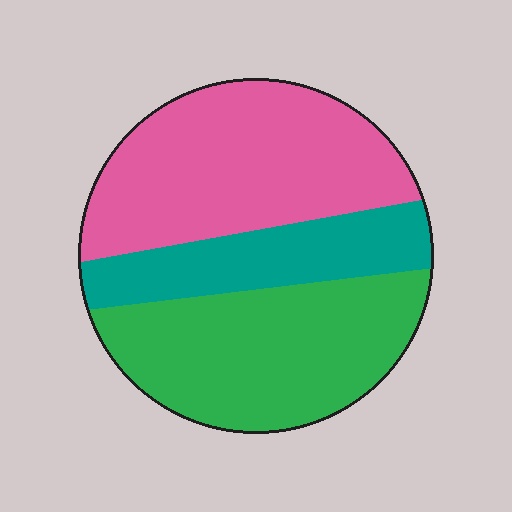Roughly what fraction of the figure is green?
Green takes up about three eighths (3/8) of the figure.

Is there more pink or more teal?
Pink.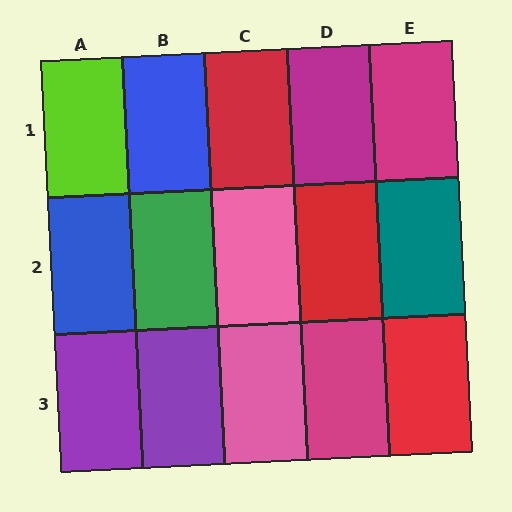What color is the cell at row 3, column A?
Purple.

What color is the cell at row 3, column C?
Pink.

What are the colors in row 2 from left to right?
Blue, green, pink, red, teal.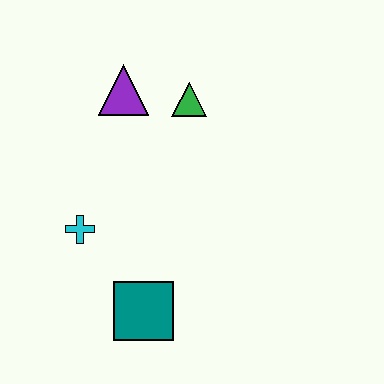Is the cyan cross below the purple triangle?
Yes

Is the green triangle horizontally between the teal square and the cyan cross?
No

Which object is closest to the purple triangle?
The green triangle is closest to the purple triangle.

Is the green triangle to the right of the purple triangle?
Yes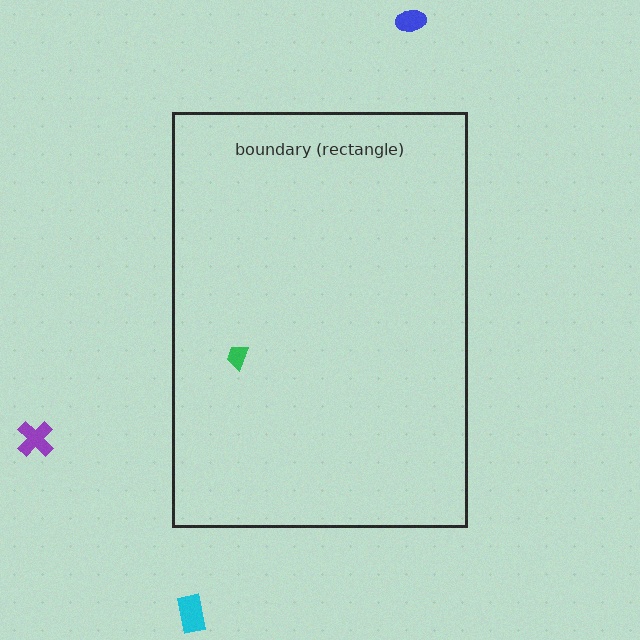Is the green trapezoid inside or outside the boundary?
Inside.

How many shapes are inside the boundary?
1 inside, 3 outside.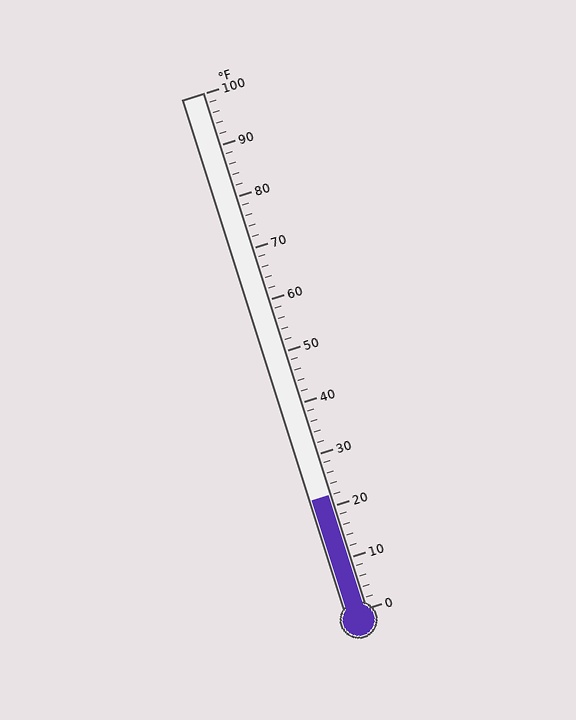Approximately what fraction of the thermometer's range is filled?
The thermometer is filled to approximately 20% of its range.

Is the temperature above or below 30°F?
The temperature is below 30°F.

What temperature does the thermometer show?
The thermometer shows approximately 22°F.